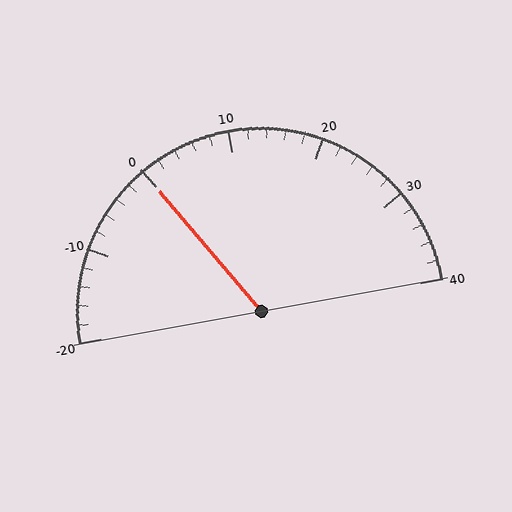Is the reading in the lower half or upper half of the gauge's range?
The reading is in the lower half of the range (-20 to 40).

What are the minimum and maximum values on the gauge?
The gauge ranges from -20 to 40.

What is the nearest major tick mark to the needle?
The nearest major tick mark is 0.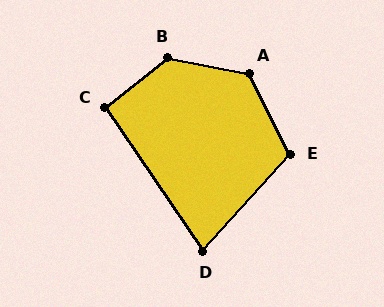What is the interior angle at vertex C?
Approximately 94 degrees (approximately right).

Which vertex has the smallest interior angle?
D, at approximately 76 degrees.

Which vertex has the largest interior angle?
B, at approximately 131 degrees.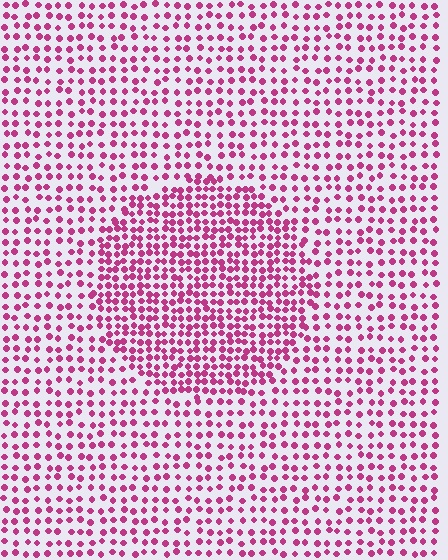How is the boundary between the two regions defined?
The boundary is defined by a change in element density (approximately 1.8x ratio). All elements are the same color, size, and shape.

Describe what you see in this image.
The image contains small magenta elements arranged at two different densities. A circle-shaped region is visible where the elements are more densely packed than the surrounding area.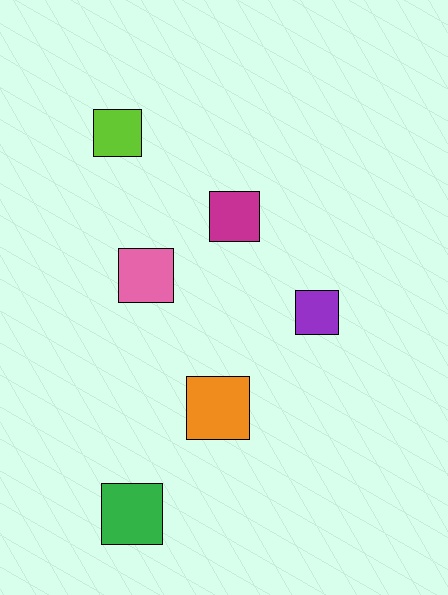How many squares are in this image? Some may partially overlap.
There are 6 squares.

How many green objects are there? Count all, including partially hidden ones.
There is 1 green object.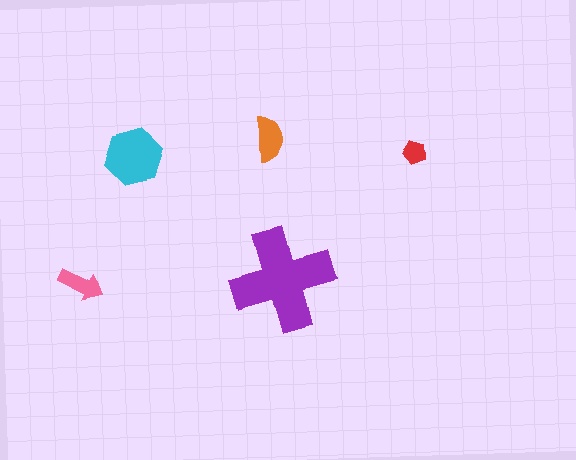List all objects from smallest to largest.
The red pentagon, the pink arrow, the orange semicircle, the cyan hexagon, the purple cross.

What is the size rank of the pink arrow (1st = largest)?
4th.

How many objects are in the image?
There are 5 objects in the image.